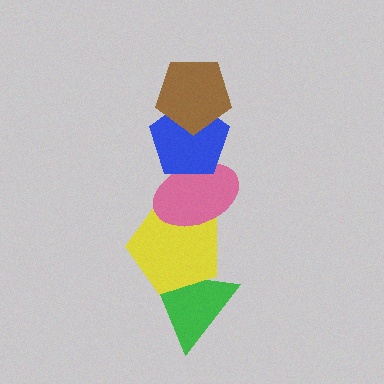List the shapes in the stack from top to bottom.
From top to bottom: the brown pentagon, the blue pentagon, the pink ellipse, the yellow pentagon, the green triangle.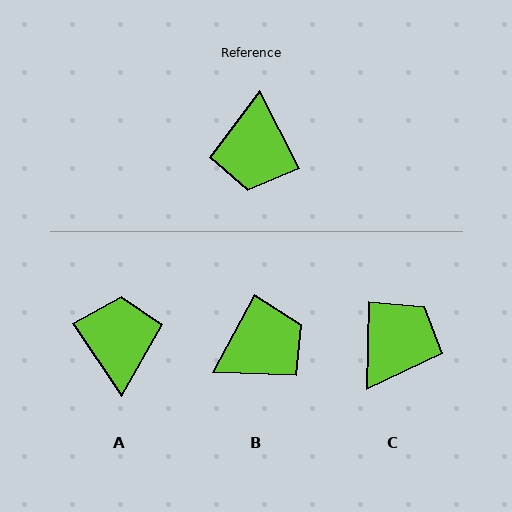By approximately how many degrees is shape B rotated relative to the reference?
Approximately 125 degrees counter-clockwise.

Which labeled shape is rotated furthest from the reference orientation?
A, about 173 degrees away.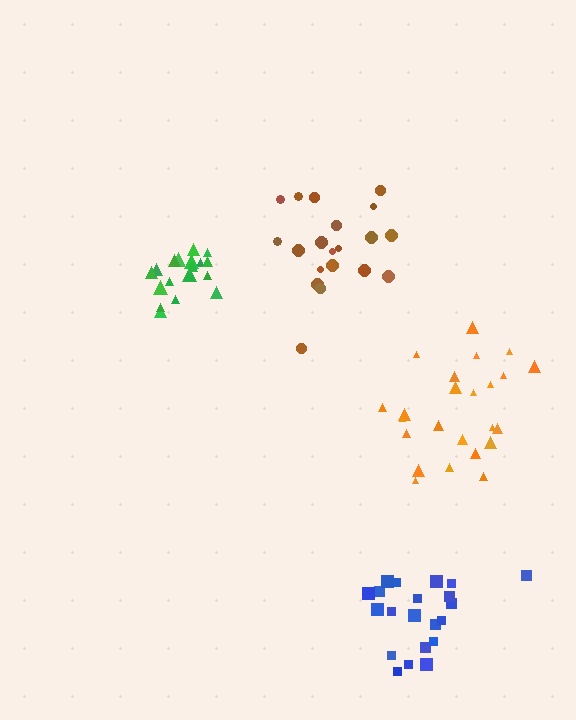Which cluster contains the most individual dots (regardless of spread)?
Orange (24).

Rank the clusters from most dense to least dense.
green, blue, brown, orange.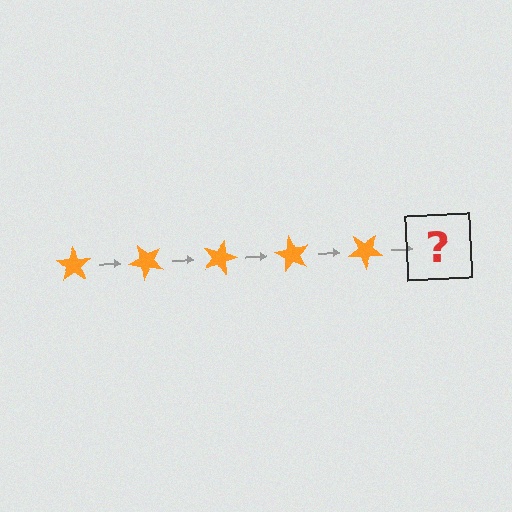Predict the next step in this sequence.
The next step is an orange star rotated 225 degrees.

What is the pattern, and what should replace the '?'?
The pattern is that the star rotates 45 degrees each step. The '?' should be an orange star rotated 225 degrees.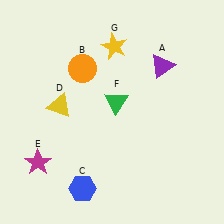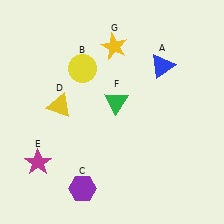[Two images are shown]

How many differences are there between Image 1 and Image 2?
There are 3 differences between the two images.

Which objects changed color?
A changed from purple to blue. B changed from orange to yellow. C changed from blue to purple.